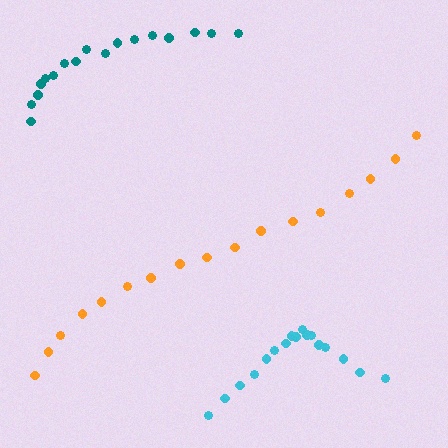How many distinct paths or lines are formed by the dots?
There are 3 distinct paths.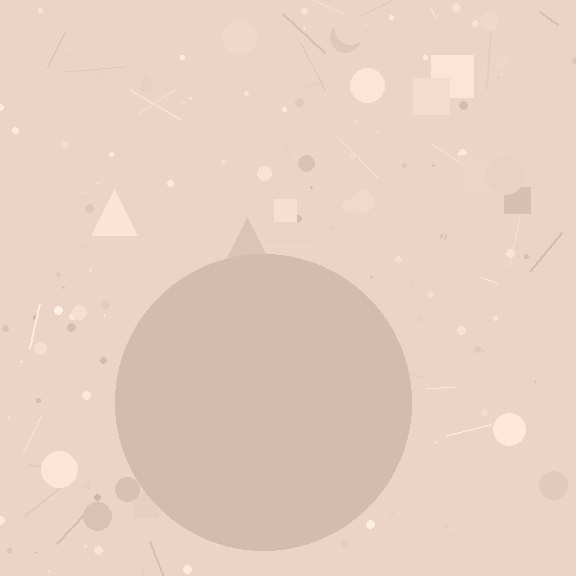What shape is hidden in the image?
A circle is hidden in the image.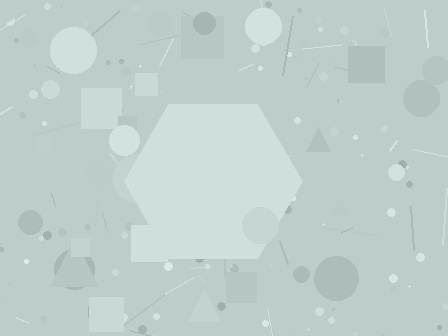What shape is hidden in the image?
A hexagon is hidden in the image.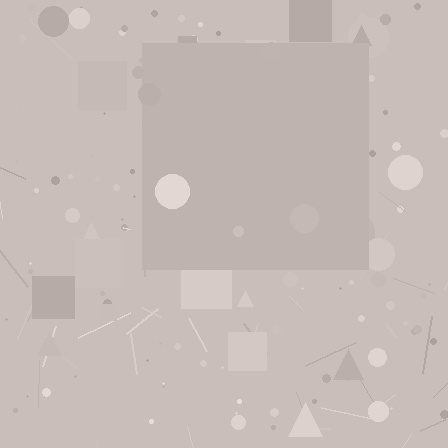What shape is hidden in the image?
A square is hidden in the image.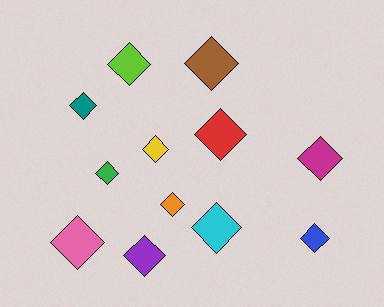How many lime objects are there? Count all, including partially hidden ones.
There is 1 lime object.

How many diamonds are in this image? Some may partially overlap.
There are 12 diamonds.